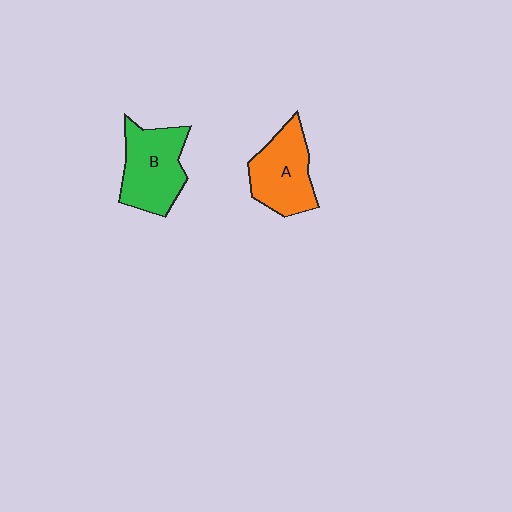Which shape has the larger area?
Shape B (green).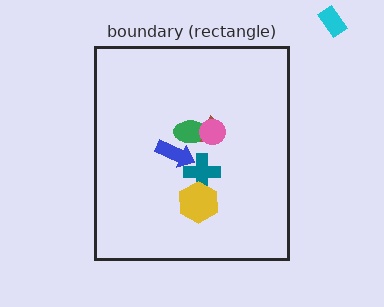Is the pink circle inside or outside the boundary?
Inside.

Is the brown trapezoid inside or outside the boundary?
Inside.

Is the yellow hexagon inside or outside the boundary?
Inside.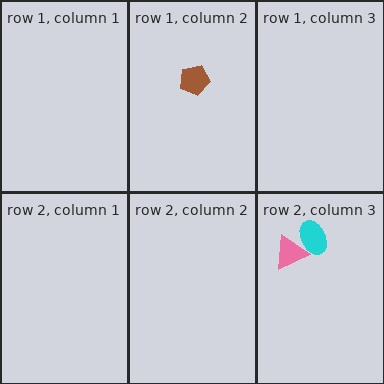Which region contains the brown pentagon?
The row 1, column 2 region.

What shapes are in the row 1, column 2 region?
The brown pentagon.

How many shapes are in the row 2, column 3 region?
2.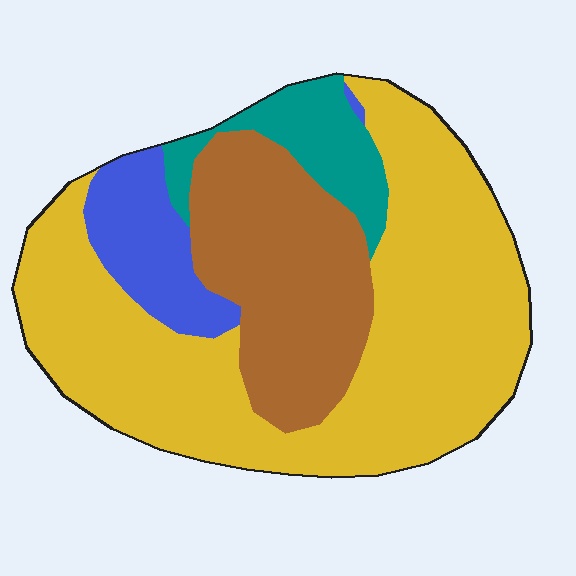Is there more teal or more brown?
Brown.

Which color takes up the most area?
Yellow, at roughly 55%.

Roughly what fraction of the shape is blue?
Blue covers 10% of the shape.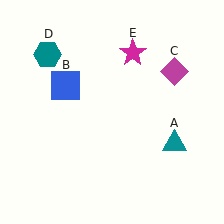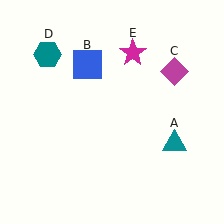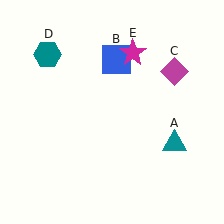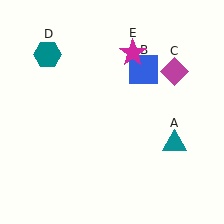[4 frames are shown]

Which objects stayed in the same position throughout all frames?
Teal triangle (object A) and magenta diamond (object C) and teal hexagon (object D) and magenta star (object E) remained stationary.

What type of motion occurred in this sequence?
The blue square (object B) rotated clockwise around the center of the scene.